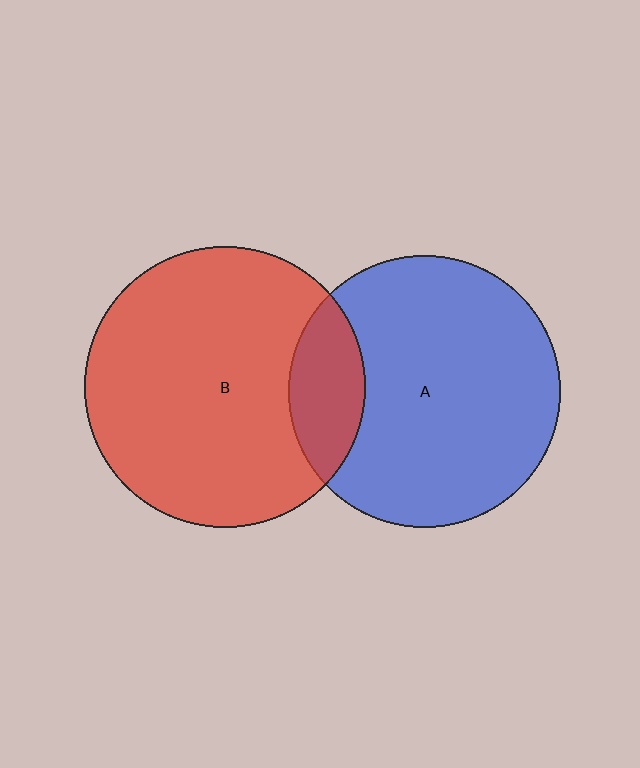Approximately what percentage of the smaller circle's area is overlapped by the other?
Approximately 15%.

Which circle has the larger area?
Circle B (red).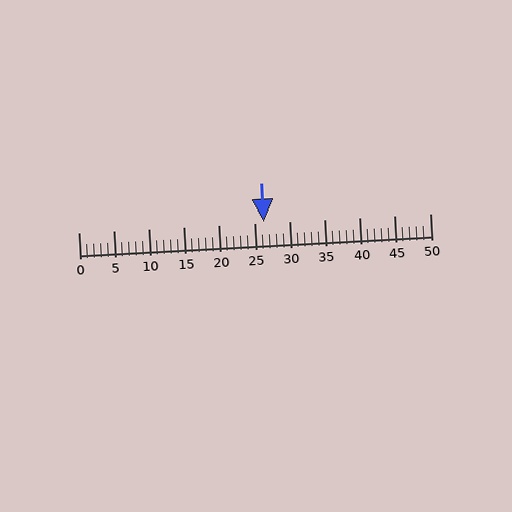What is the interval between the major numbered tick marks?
The major tick marks are spaced 5 units apart.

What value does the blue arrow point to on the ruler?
The blue arrow points to approximately 26.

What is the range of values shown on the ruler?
The ruler shows values from 0 to 50.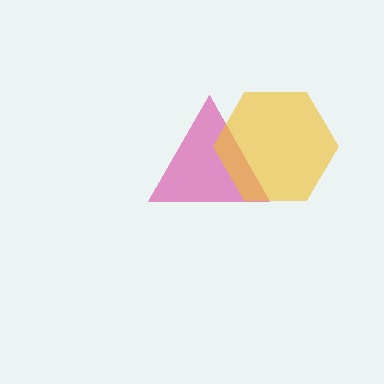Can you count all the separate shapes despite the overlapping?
Yes, there are 2 separate shapes.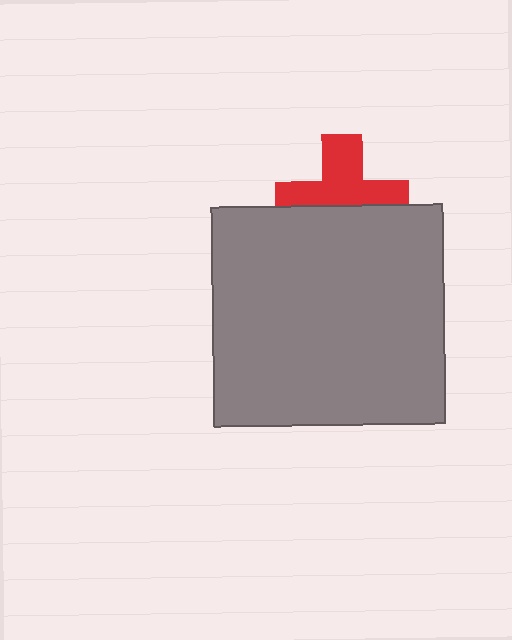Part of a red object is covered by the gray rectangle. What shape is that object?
It is a cross.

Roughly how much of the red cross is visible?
About half of it is visible (roughly 54%).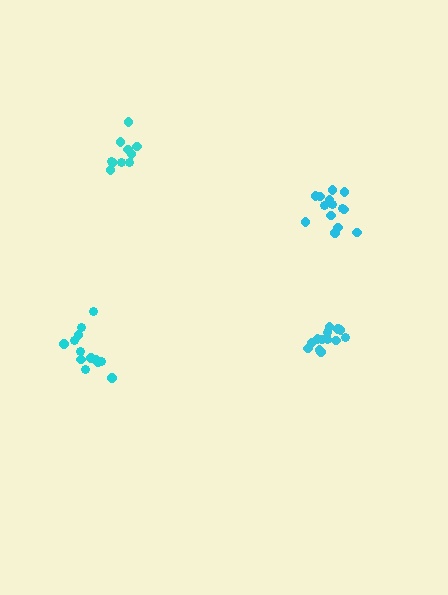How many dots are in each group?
Group 1: 14 dots, Group 2: 10 dots, Group 3: 13 dots, Group 4: 13 dots (50 total).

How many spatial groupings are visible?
There are 4 spatial groupings.